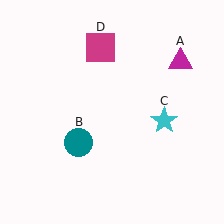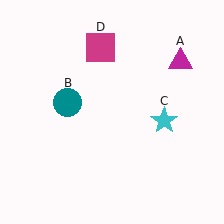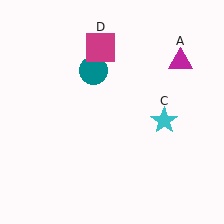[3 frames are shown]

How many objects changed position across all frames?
1 object changed position: teal circle (object B).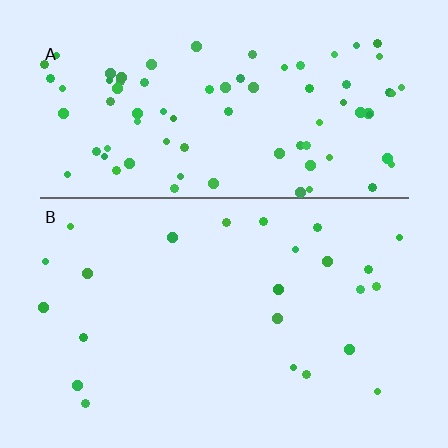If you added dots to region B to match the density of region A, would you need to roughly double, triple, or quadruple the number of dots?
Approximately quadruple.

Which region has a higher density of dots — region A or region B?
A (the top).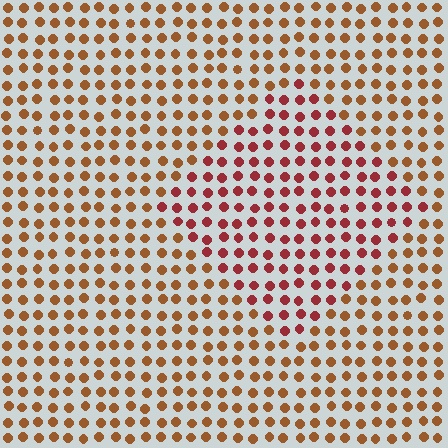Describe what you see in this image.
The image is filled with small brown elements in a uniform arrangement. A diamond-shaped region is visible where the elements are tinted to a slightly different hue, forming a subtle color boundary.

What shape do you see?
I see a diamond.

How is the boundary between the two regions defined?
The boundary is defined purely by a slight shift in hue (about 32 degrees). Spacing, size, and orientation are identical on both sides.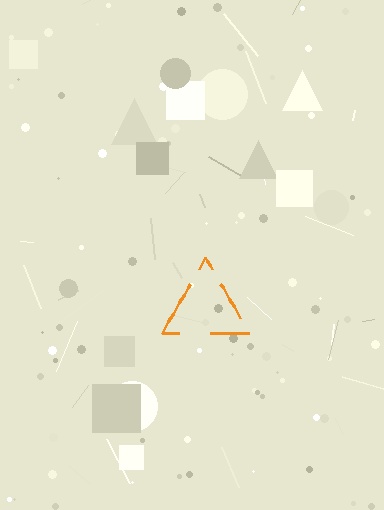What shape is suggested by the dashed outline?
The dashed outline suggests a triangle.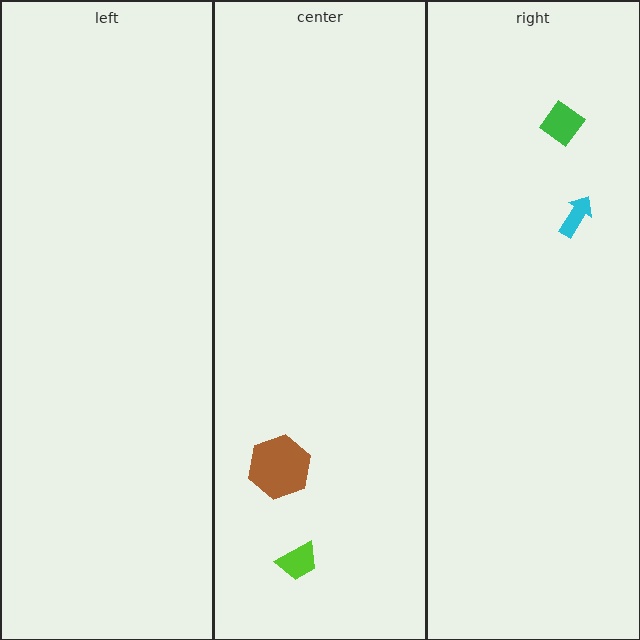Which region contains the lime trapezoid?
The center region.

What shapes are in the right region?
The green diamond, the cyan arrow.